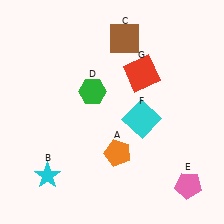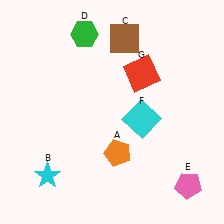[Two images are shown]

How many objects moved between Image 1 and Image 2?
1 object moved between the two images.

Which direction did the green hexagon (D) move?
The green hexagon (D) moved up.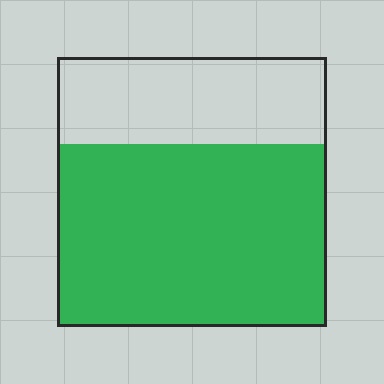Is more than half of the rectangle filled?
Yes.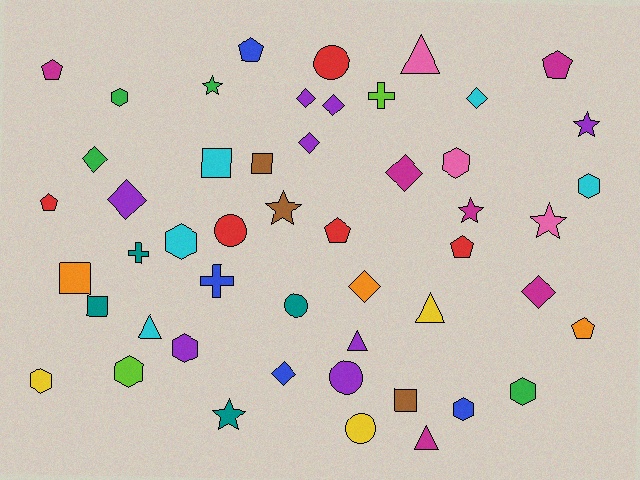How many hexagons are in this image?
There are 9 hexagons.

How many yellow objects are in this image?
There are 3 yellow objects.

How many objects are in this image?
There are 50 objects.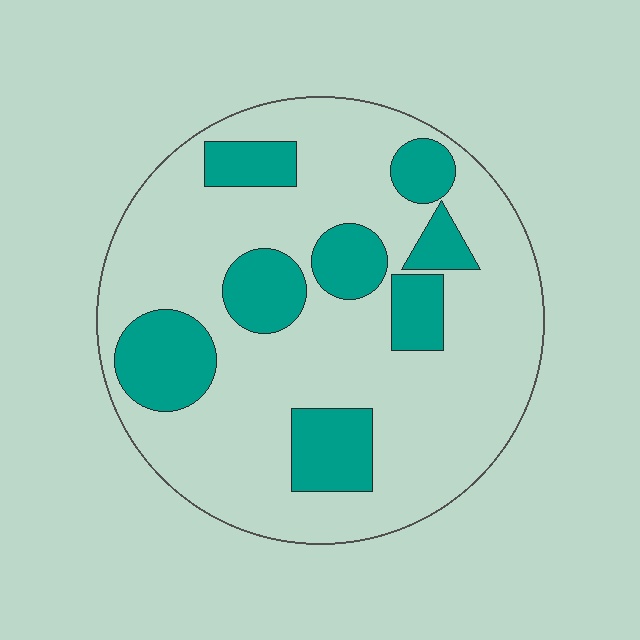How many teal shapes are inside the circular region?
8.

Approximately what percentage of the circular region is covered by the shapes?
Approximately 25%.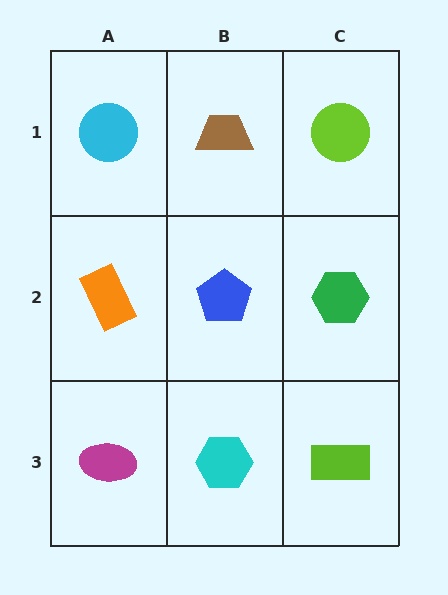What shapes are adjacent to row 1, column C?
A green hexagon (row 2, column C), a brown trapezoid (row 1, column B).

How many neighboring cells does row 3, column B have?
3.